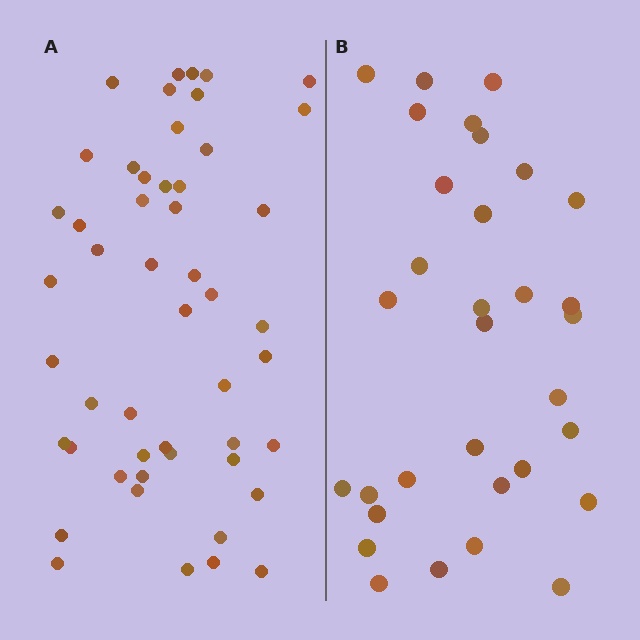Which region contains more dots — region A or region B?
Region A (the left region) has more dots.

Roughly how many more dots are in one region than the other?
Region A has approximately 20 more dots than region B.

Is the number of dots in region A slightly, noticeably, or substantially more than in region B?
Region A has substantially more. The ratio is roughly 1.6 to 1.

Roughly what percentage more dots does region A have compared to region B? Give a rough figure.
About 55% more.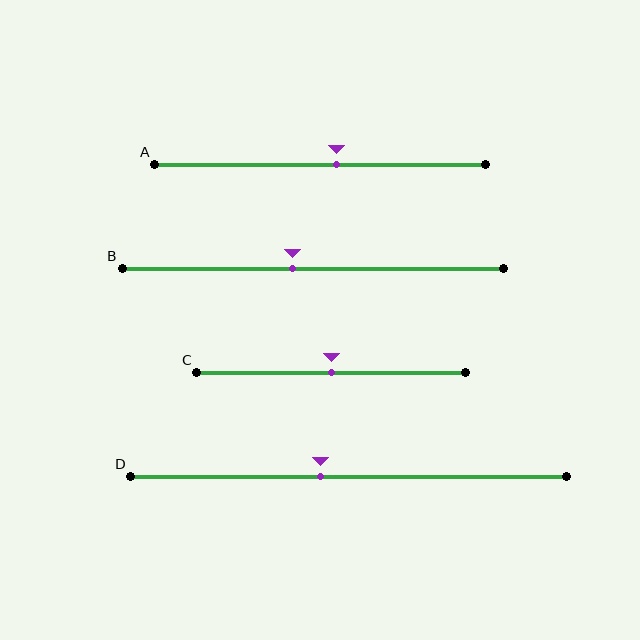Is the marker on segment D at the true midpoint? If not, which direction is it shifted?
No, the marker on segment D is shifted to the left by about 6% of the segment length.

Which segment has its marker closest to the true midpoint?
Segment C has its marker closest to the true midpoint.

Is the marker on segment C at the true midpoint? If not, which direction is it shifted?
Yes, the marker on segment C is at the true midpoint.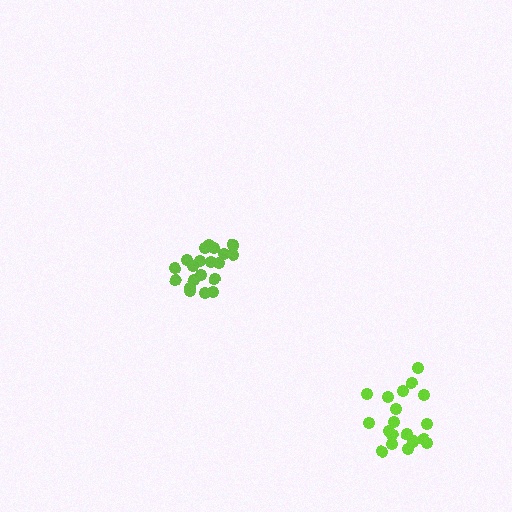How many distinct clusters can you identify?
There are 2 distinct clusters.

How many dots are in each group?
Group 1: 20 dots, Group 2: 20 dots (40 total).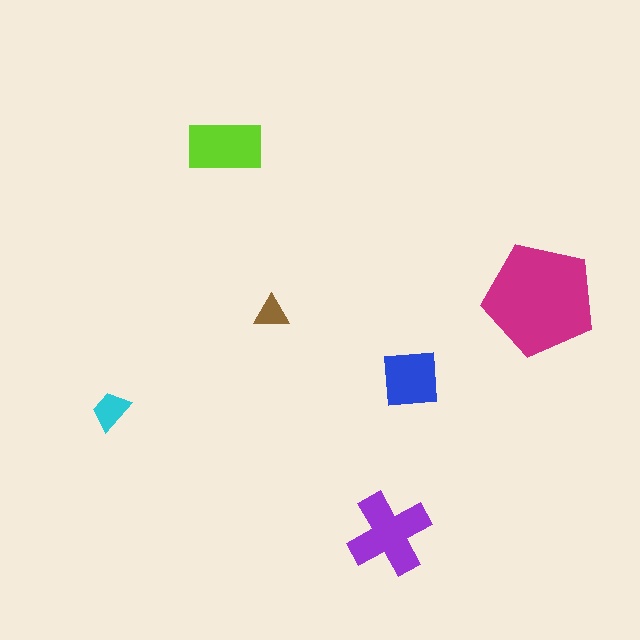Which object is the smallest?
The brown triangle.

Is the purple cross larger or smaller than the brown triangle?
Larger.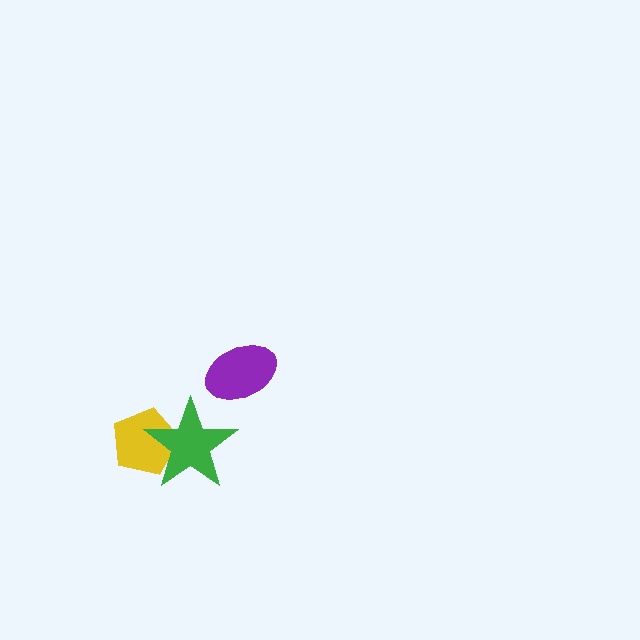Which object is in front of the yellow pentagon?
The green star is in front of the yellow pentagon.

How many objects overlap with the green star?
1 object overlaps with the green star.